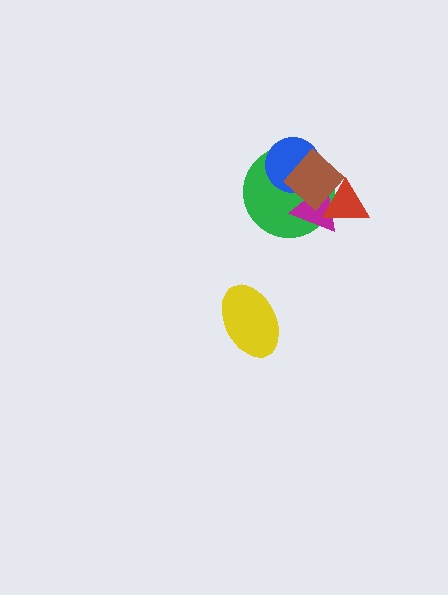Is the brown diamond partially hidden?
Yes, it is partially covered by another shape.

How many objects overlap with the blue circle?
3 objects overlap with the blue circle.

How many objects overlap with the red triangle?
3 objects overlap with the red triangle.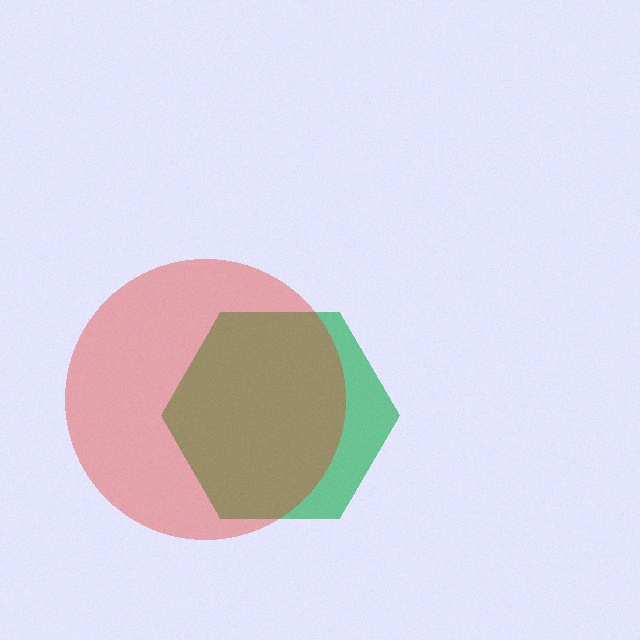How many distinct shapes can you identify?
There are 2 distinct shapes: a green hexagon, a red circle.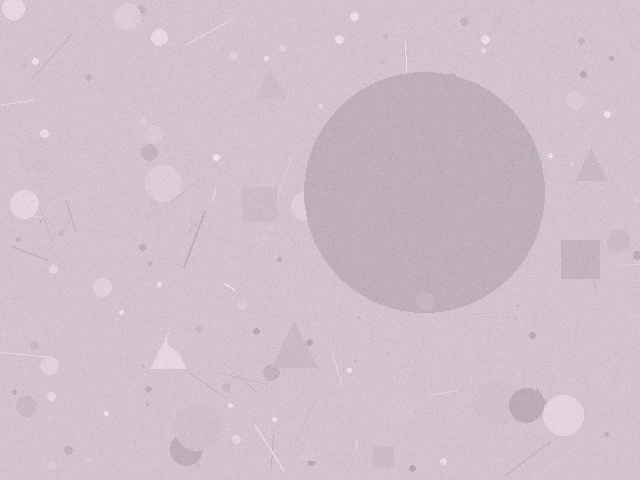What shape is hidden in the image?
A circle is hidden in the image.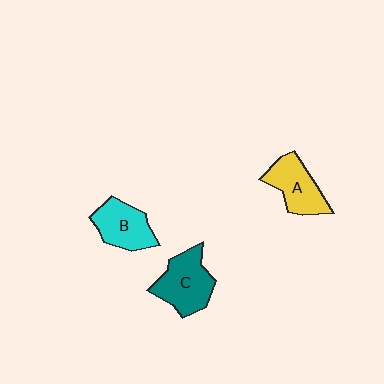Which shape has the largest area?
Shape C (teal).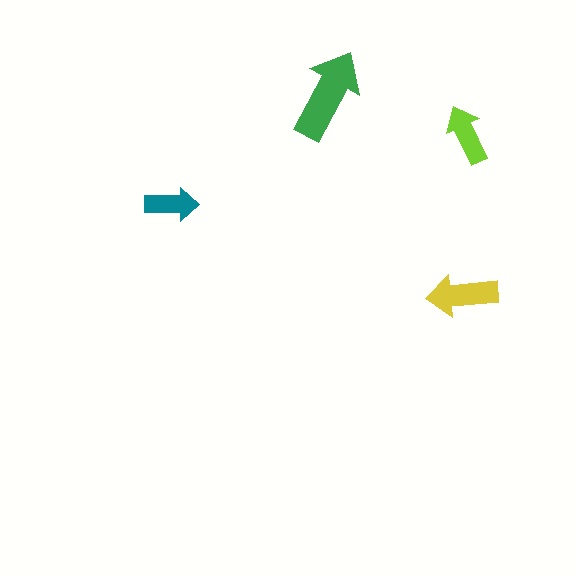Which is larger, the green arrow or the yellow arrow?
The green one.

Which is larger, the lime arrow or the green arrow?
The green one.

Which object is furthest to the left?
The teal arrow is leftmost.